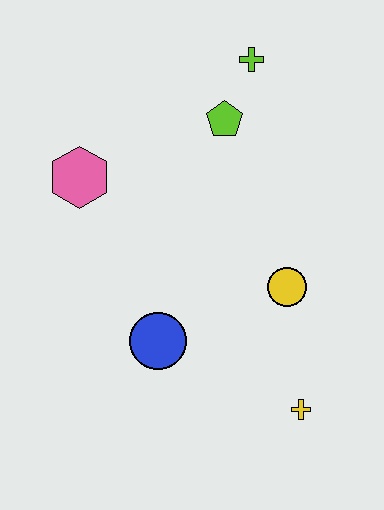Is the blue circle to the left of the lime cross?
Yes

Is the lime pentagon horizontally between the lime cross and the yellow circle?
No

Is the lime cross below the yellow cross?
No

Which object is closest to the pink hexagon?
The lime pentagon is closest to the pink hexagon.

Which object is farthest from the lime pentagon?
The yellow cross is farthest from the lime pentagon.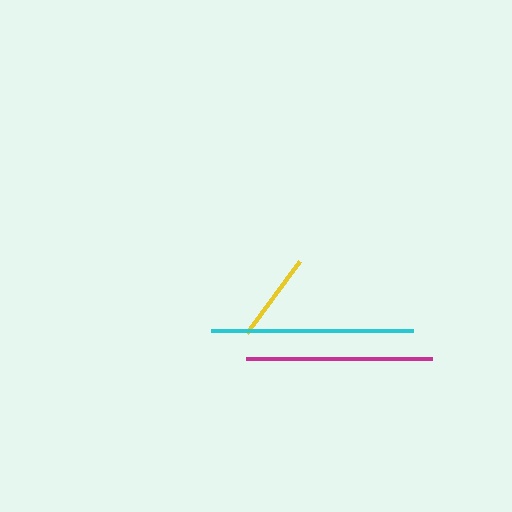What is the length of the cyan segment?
The cyan segment is approximately 202 pixels long.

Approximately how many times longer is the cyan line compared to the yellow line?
The cyan line is approximately 2.3 times the length of the yellow line.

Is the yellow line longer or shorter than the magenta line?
The magenta line is longer than the yellow line.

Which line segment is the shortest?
The yellow line is the shortest at approximately 90 pixels.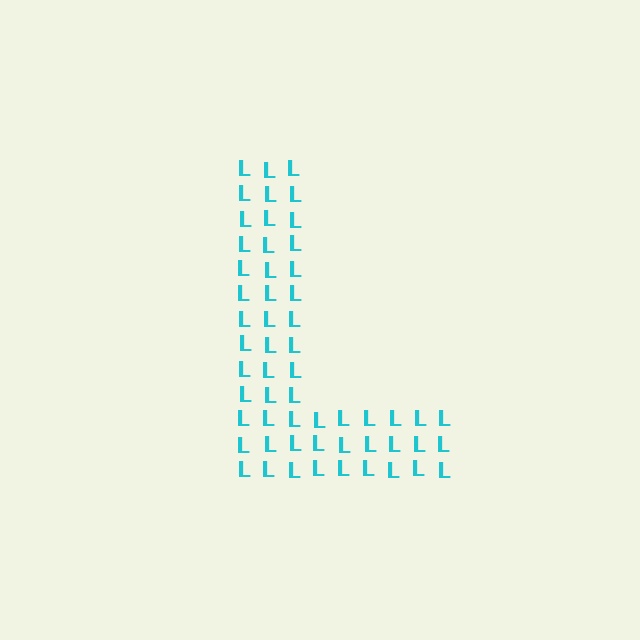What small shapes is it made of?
It is made of small letter L's.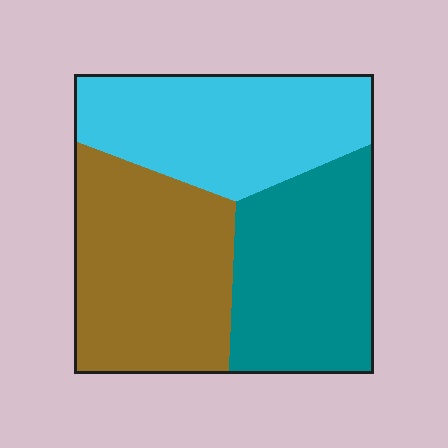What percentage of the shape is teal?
Teal takes up about one third (1/3) of the shape.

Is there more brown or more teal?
Brown.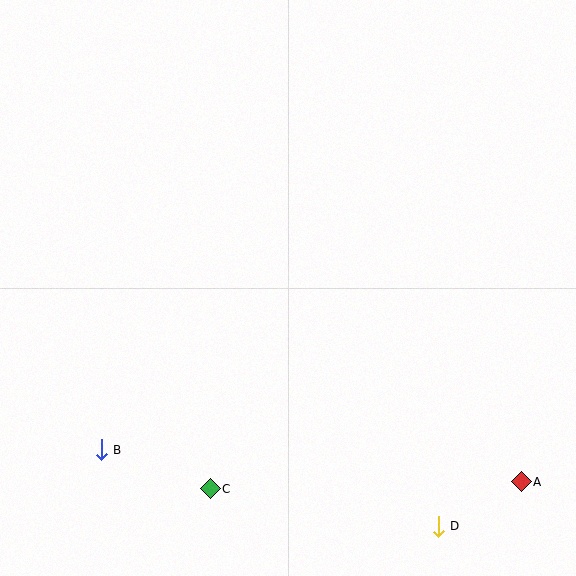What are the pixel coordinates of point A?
Point A is at (521, 482).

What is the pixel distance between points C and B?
The distance between C and B is 116 pixels.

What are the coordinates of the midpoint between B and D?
The midpoint between B and D is at (270, 488).